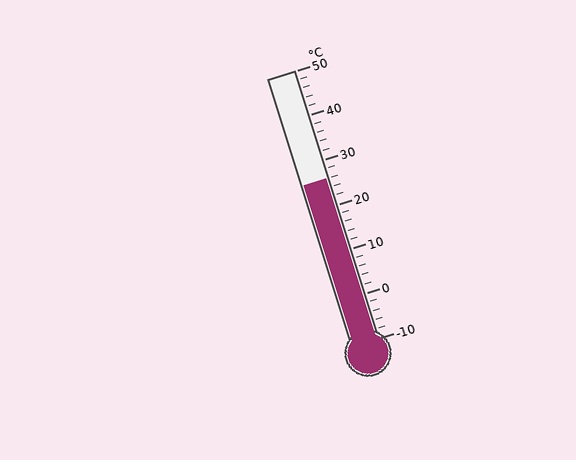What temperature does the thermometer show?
The thermometer shows approximately 26°C.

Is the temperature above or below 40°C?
The temperature is below 40°C.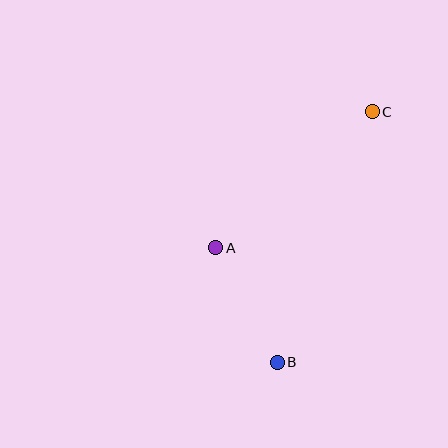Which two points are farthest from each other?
Points B and C are farthest from each other.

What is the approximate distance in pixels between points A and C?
The distance between A and C is approximately 207 pixels.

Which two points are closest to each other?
Points A and B are closest to each other.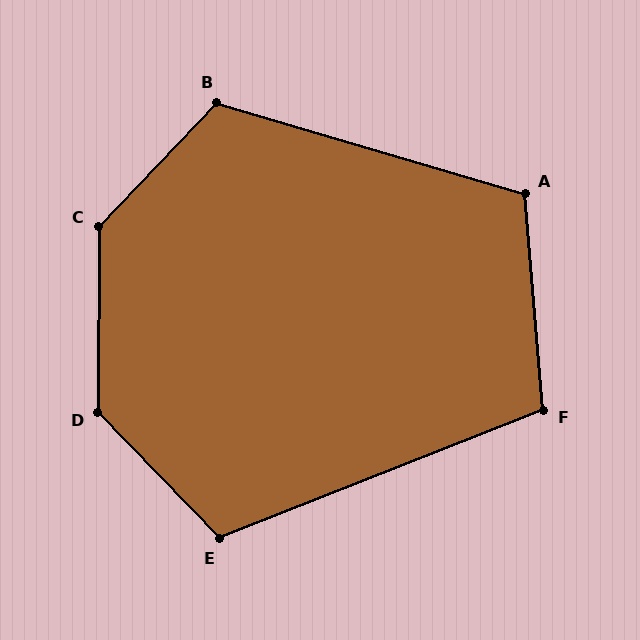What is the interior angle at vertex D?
Approximately 136 degrees (obtuse).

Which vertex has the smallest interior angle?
F, at approximately 107 degrees.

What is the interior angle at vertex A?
Approximately 111 degrees (obtuse).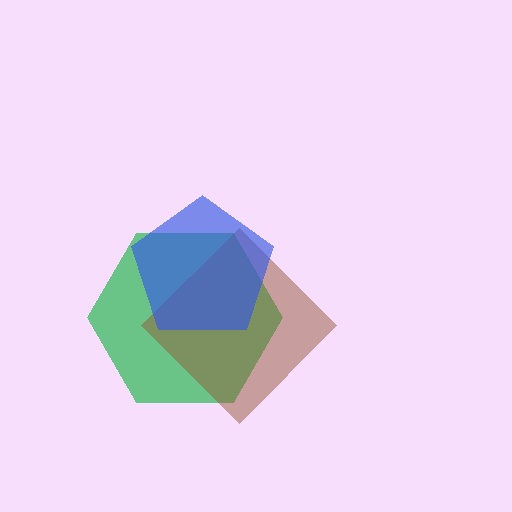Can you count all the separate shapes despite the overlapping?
Yes, there are 3 separate shapes.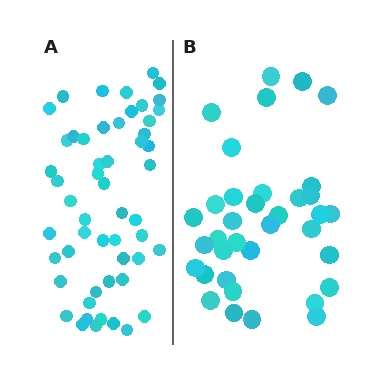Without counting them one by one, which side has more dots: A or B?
Region A (the left region) has more dots.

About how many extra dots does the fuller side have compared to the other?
Region A has approximately 15 more dots than region B.